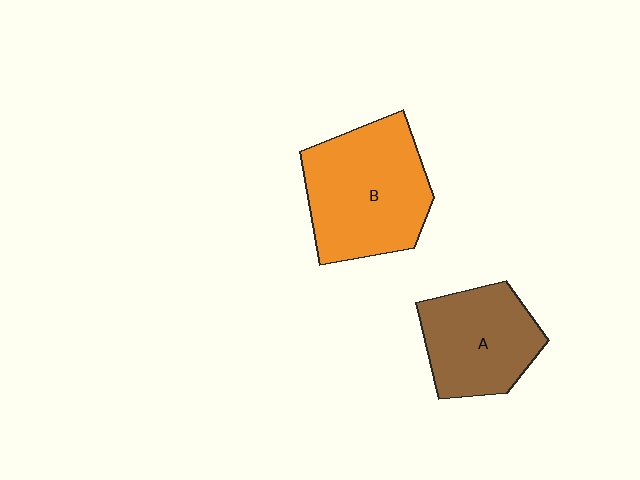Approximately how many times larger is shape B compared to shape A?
Approximately 1.4 times.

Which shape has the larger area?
Shape B (orange).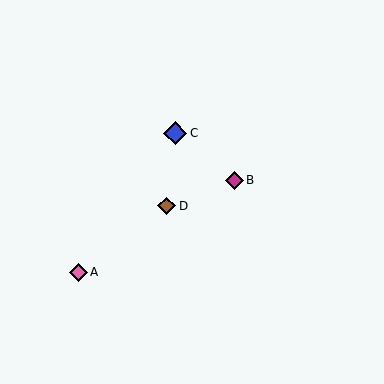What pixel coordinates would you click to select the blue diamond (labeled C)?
Click at (175, 133) to select the blue diamond C.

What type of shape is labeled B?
Shape B is a magenta diamond.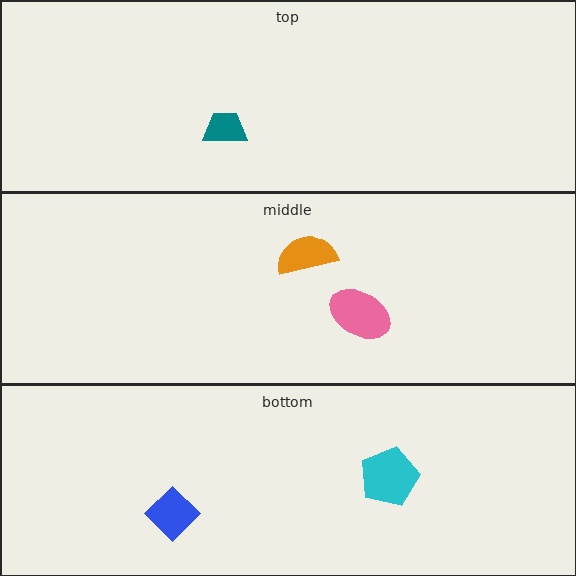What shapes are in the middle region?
The orange semicircle, the pink ellipse.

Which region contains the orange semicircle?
The middle region.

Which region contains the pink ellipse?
The middle region.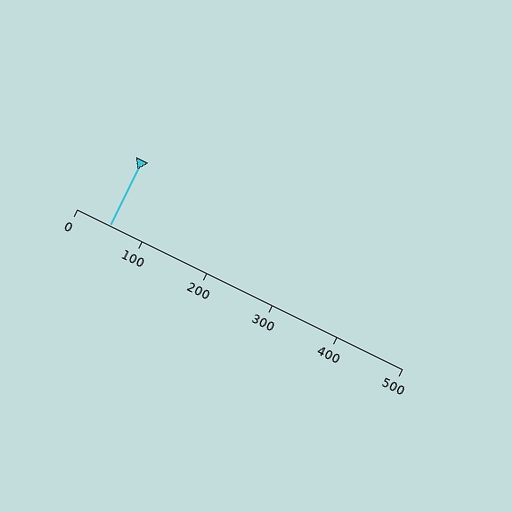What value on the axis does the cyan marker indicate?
The marker indicates approximately 50.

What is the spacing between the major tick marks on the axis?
The major ticks are spaced 100 apart.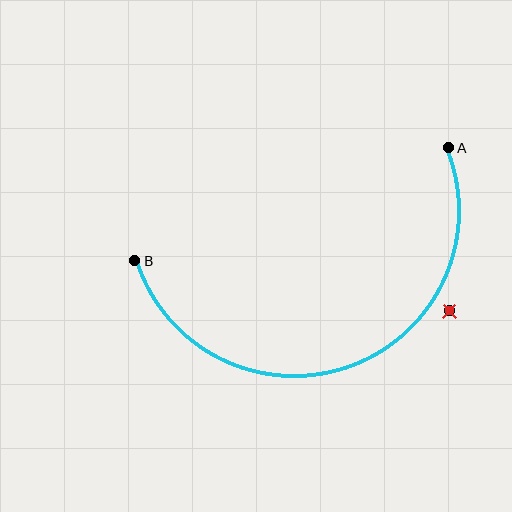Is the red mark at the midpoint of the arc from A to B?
No — the red mark does not lie on the arc at all. It sits slightly outside the curve.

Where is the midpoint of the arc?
The arc midpoint is the point on the curve farthest from the straight line joining A and B. It sits below that line.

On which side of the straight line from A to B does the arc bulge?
The arc bulges below the straight line connecting A and B.